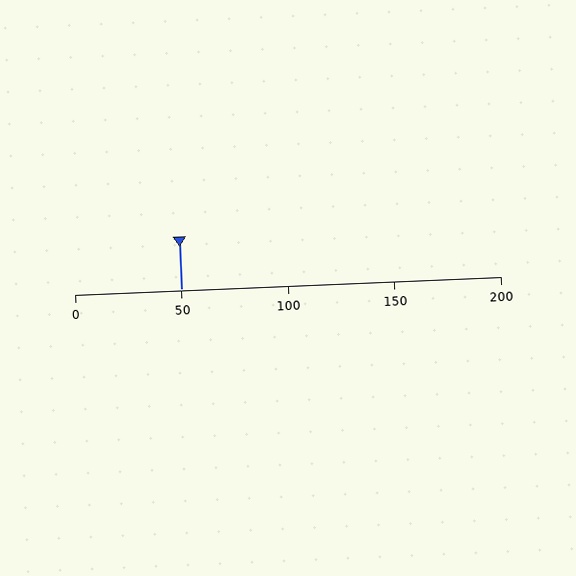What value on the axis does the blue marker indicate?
The marker indicates approximately 50.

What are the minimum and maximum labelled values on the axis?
The axis runs from 0 to 200.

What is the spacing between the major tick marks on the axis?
The major ticks are spaced 50 apart.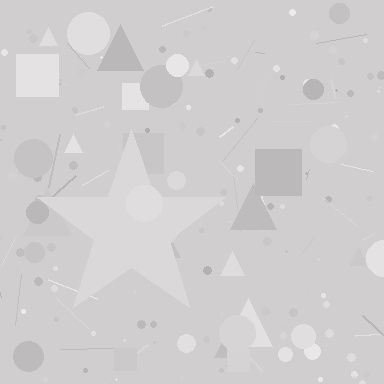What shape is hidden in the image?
A star is hidden in the image.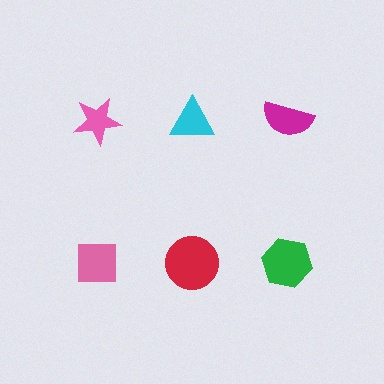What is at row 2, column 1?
A pink square.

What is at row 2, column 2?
A red circle.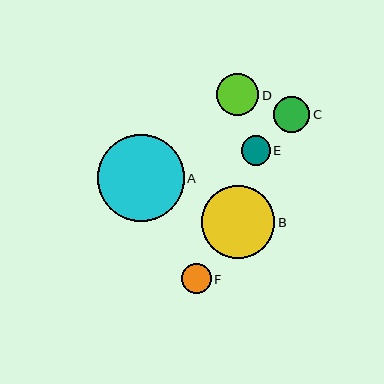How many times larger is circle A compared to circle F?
Circle A is approximately 2.9 times the size of circle F.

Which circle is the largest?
Circle A is the largest with a size of approximately 86 pixels.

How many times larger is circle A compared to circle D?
Circle A is approximately 2.1 times the size of circle D.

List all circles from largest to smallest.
From largest to smallest: A, B, D, C, F, E.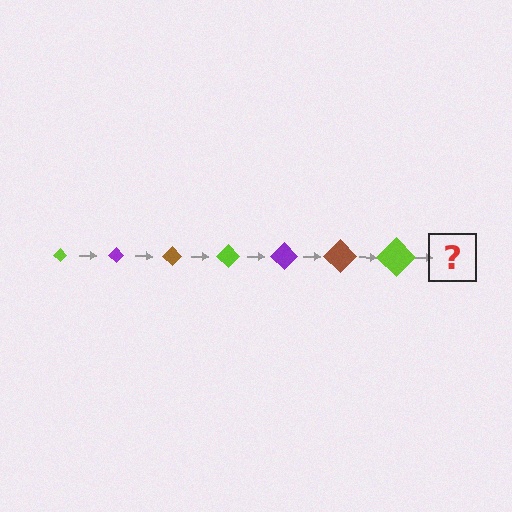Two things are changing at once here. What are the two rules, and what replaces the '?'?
The two rules are that the diamond grows larger each step and the color cycles through lime, purple, and brown. The '?' should be a purple diamond, larger than the previous one.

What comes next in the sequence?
The next element should be a purple diamond, larger than the previous one.